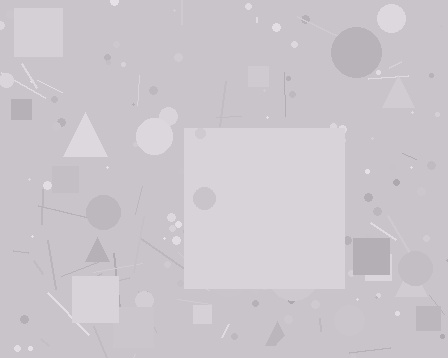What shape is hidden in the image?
A square is hidden in the image.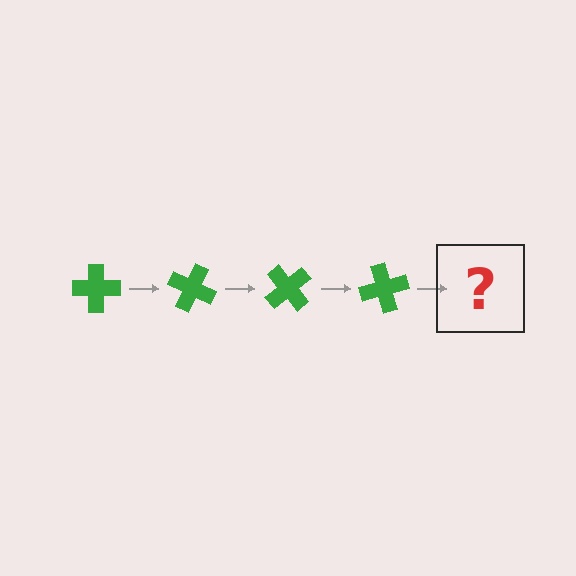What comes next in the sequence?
The next element should be a green cross rotated 100 degrees.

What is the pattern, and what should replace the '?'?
The pattern is that the cross rotates 25 degrees each step. The '?' should be a green cross rotated 100 degrees.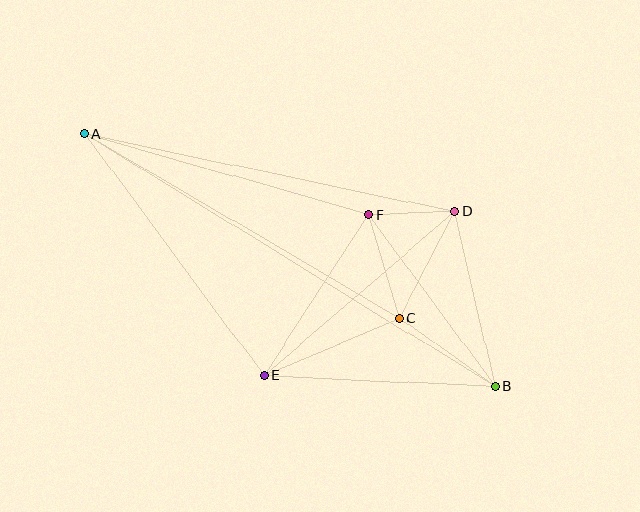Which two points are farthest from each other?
Points A and B are farthest from each other.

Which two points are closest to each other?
Points D and F are closest to each other.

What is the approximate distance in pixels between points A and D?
The distance between A and D is approximately 378 pixels.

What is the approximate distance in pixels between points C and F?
The distance between C and F is approximately 108 pixels.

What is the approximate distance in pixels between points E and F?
The distance between E and F is approximately 192 pixels.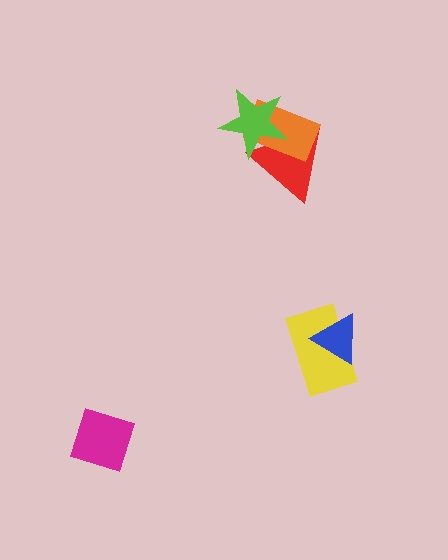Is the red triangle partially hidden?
Yes, it is partially covered by another shape.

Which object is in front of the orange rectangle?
The lime star is in front of the orange rectangle.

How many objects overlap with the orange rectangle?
2 objects overlap with the orange rectangle.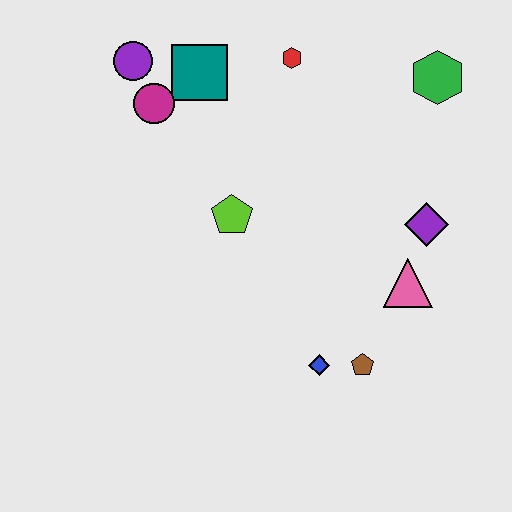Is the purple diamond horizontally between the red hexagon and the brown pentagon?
No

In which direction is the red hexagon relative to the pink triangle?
The red hexagon is above the pink triangle.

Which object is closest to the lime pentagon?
The magenta circle is closest to the lime pentagon.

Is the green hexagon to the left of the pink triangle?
No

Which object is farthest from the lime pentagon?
The green hexagon is farthest from the lime pentagon.